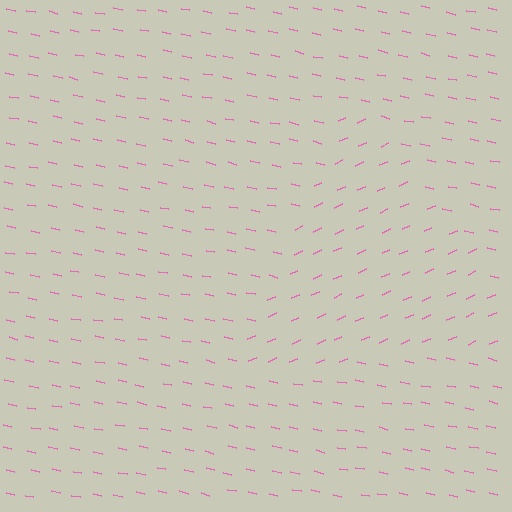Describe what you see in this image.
The image is filled with small pink line segments. A triangle region in the image has lines oriented differently from the surrounding lines, creating a visible texture boundary.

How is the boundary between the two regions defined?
The boundary is defined purely by a change in line orientation (approximately 36 degrees difference). All lines are the same color and thickness.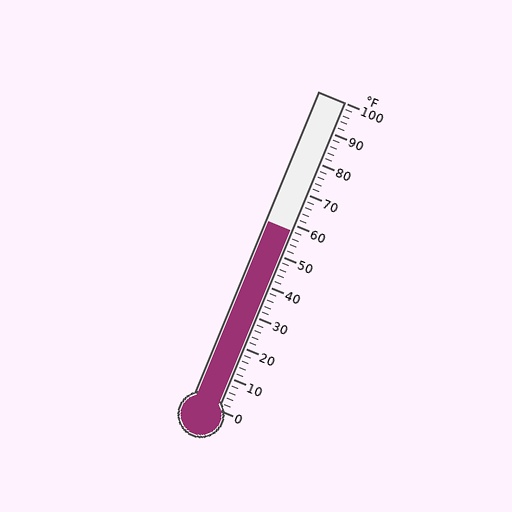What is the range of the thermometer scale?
The thermometer scale ranges from 0°F to 100°F.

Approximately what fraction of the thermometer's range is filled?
The thermometer is filled to approximately 60% of its range.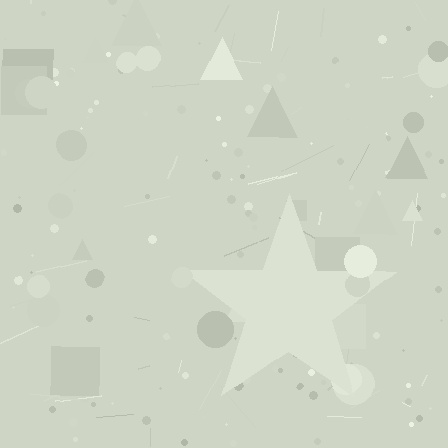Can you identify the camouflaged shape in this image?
The camouflaged shape is a star.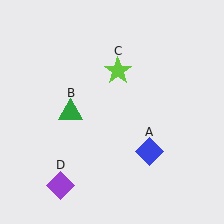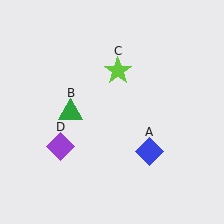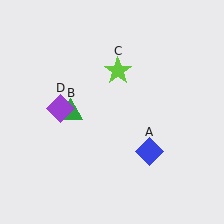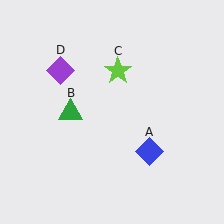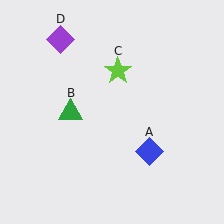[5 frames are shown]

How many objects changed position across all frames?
1 object changed position: purple diamond (object D).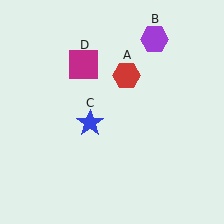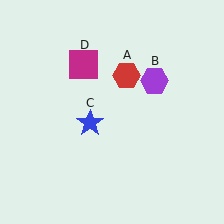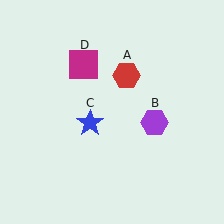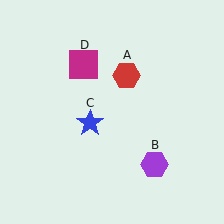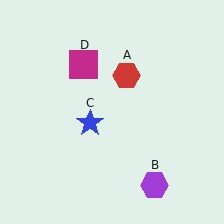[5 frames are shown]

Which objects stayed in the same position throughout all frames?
Red hexagon (object A) and blue star (object C) and magenta square (object D) remained stationary.